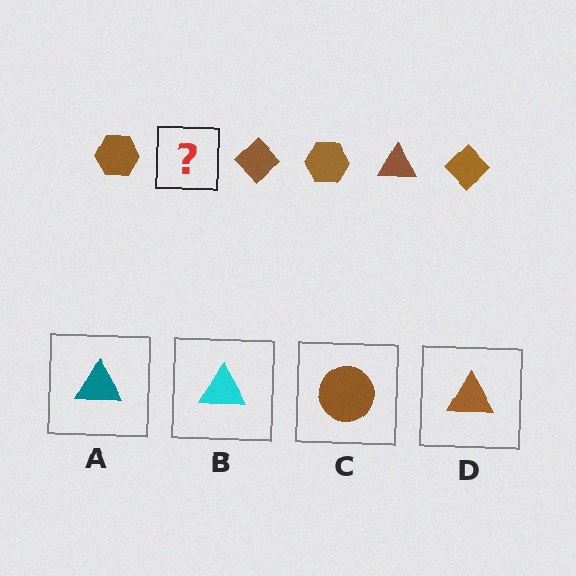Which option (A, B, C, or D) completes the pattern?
D.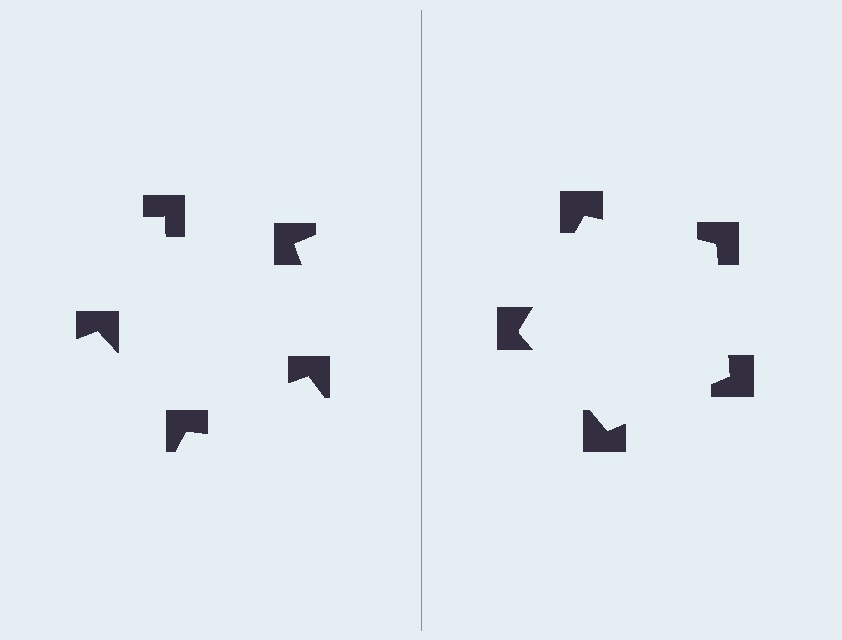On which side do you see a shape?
An illusory pentagon appears on the right side. On the left side the wedge cuts are rotated, so no coherent shape forms.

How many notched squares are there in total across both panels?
10 — 5 on each side.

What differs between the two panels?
The notched squares are positioned identically on both sides; only the wedge orientations differ. On the right they align to a pentagon; on the left they are misaligned.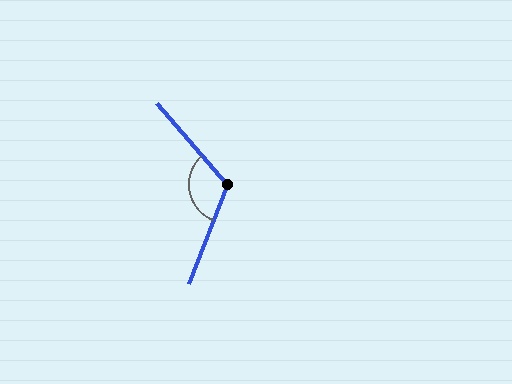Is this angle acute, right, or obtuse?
It is obtuse.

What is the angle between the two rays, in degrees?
Approximately 118 degrees.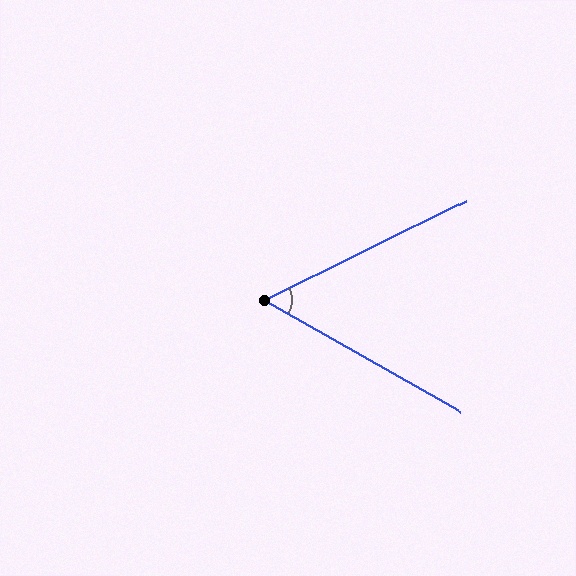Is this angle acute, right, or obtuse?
It is acute.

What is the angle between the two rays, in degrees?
Approximately 56 degrees.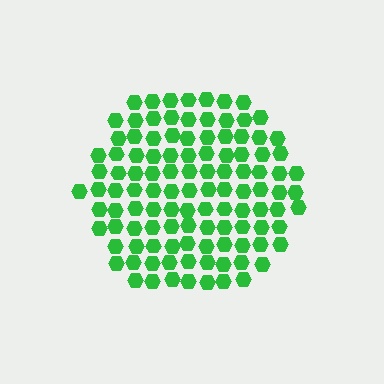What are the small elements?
The small elements are hexagons.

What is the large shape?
The large shape is a hexagon.